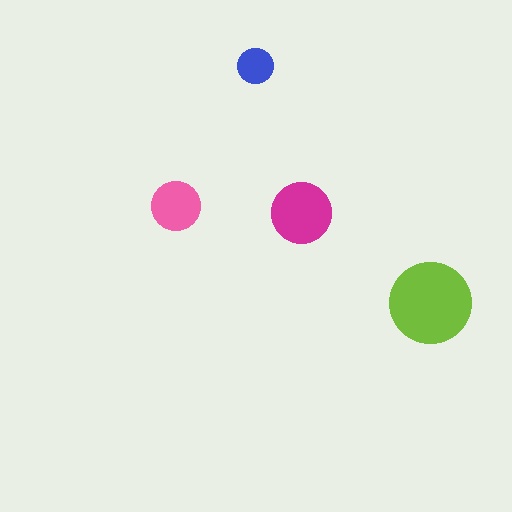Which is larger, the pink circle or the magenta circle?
The magenta one.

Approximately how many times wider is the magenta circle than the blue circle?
About 1.5 times wider.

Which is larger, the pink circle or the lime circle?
The lime one.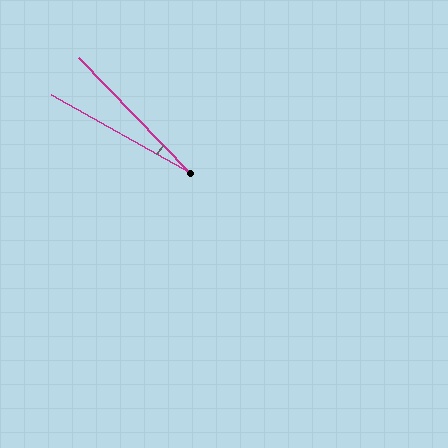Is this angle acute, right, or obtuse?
It is acute.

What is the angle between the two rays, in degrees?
Approximately 16 degrees.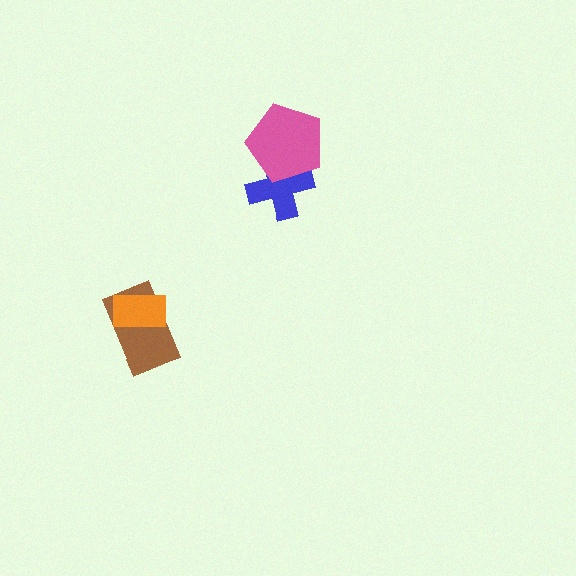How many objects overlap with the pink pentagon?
1 object overlaps with the pink pentagon.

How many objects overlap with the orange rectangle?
1 object overlaps with the orange rectangle.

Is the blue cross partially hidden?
Yes, it is partially covered by another shape.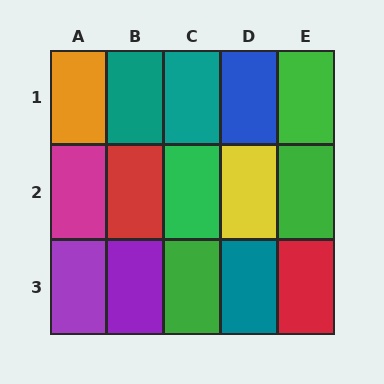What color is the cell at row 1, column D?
Blue.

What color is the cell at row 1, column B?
Teal.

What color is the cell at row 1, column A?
Orange.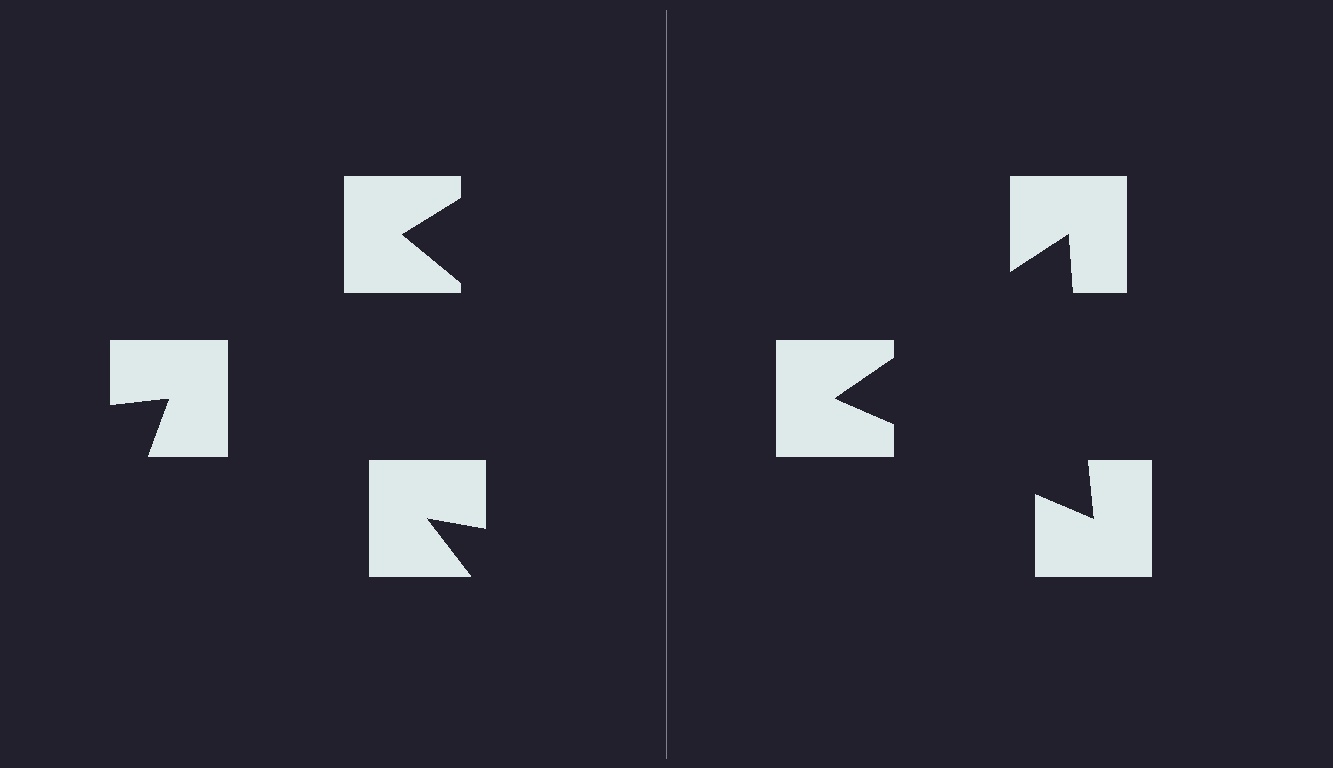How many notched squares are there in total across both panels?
6 — 3 on each side.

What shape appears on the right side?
An illusory triangle.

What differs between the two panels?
The notched squares are positioned identically on both sides; only the wedge orientations differ. On the right they align to a triangle; on the left they are misaligned.